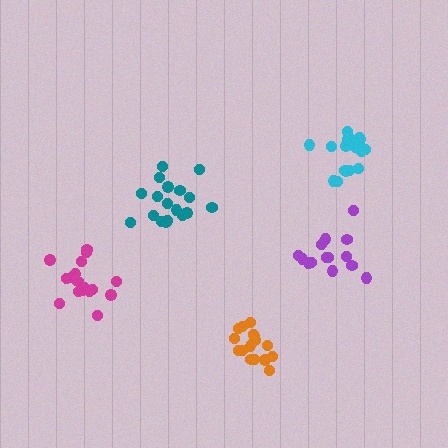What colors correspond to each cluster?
The clusters are colored: orange, magenta, teal, cyan, purple.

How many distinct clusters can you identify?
There are 5 distinct clusters.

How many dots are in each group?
Group 1: 16 dots, Group 2: 18 dots, Group 3: 18 dots, Group 4: 19 dots, Group 5: 14 dots (85 total).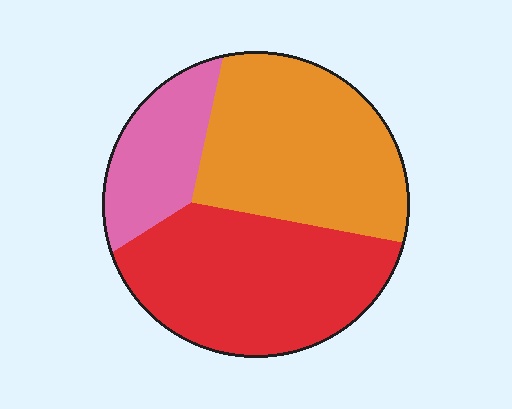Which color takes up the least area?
Pink, at roughly 20%.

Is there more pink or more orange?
Orange.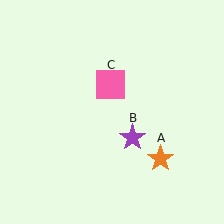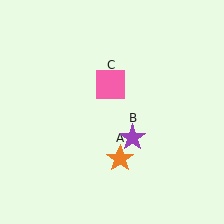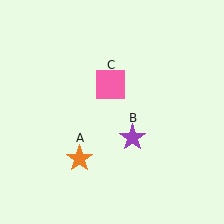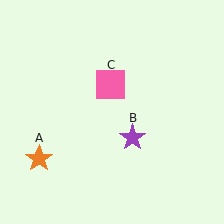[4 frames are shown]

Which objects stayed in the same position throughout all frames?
Purple star (object B) and pink square (object C) remained stationary.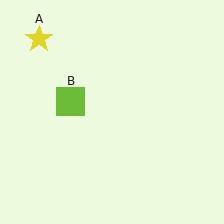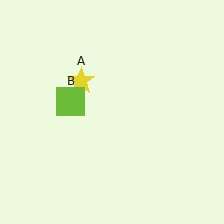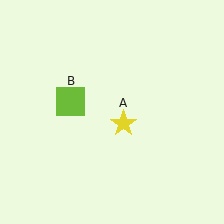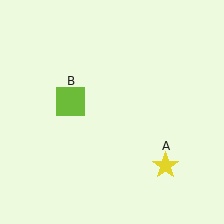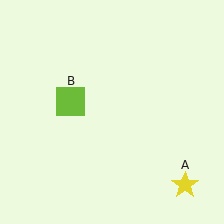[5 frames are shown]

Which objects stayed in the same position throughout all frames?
Lime square (object B) remained stationary.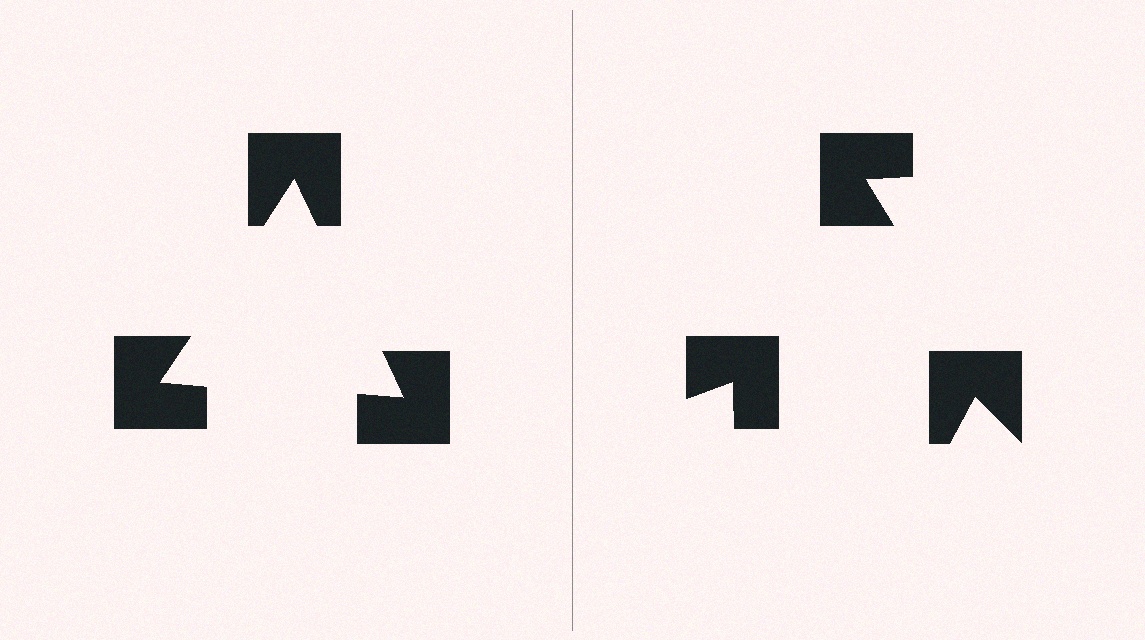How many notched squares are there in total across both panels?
6 — 3 on each side.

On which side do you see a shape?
An illusory triangle appears on the left side. On the right side the wedge cuts are rotated, so no coherent shape forms.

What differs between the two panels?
The notched squares are positioned identically on both sides; only the wedge orientations differ. On the left they align to a triangle; on the right they are misaligned.